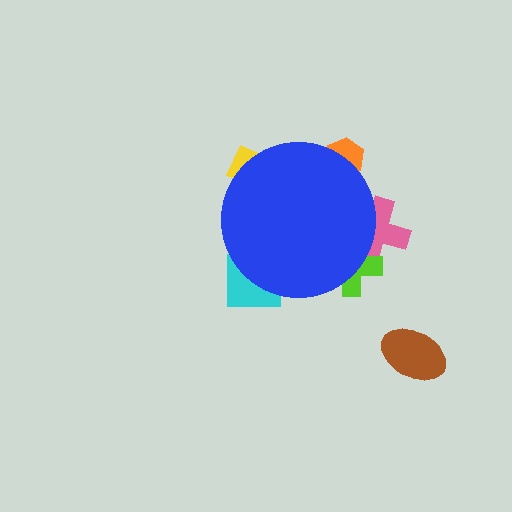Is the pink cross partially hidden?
Yes, the pink cross is partially hidden behind the blue circle.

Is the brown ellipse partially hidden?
No, the brown ellipse is fully visible.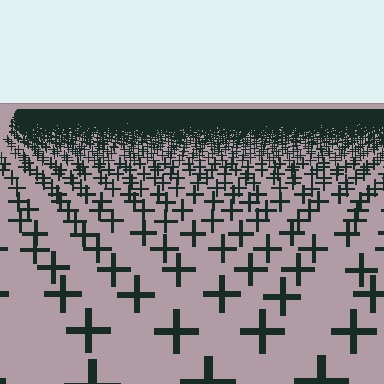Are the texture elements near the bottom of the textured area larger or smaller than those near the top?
Larger. Near the bottom, elements are closer to the viewer and appear at a bigger on-screen size.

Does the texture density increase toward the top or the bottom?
Density increases toward the top.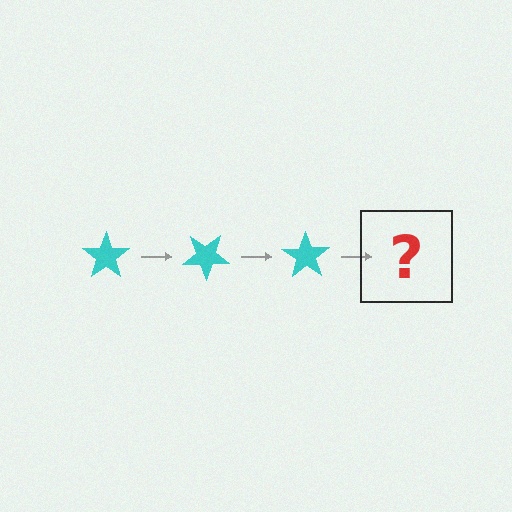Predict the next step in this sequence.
The next step is a cyan star rotated 105 degrees.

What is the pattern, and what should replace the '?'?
The pattern is that the star rotates 35 degrees each step. The '?' should be a cyan star rotated 105 degrees.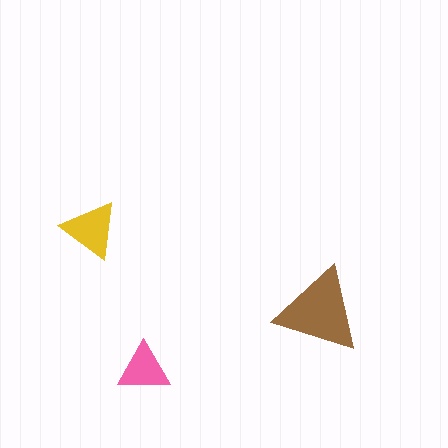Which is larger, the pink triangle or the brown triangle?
The brown one.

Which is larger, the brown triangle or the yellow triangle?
The brown one.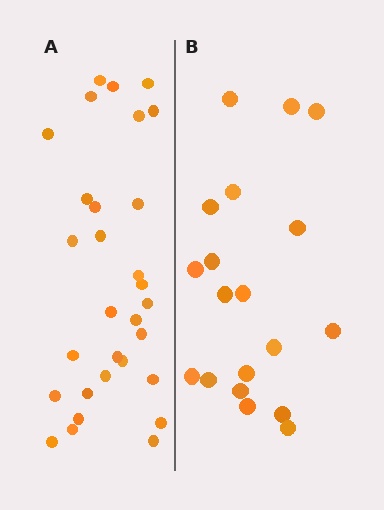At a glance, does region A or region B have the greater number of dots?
Region A (the left region) has more dots.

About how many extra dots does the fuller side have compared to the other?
Region A has roughly 12 or so more dots than region B.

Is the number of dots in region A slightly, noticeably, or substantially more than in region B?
Region A has substantially more. The ratio is roughly 1.6 to 1.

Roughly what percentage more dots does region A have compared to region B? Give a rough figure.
About 60% more.